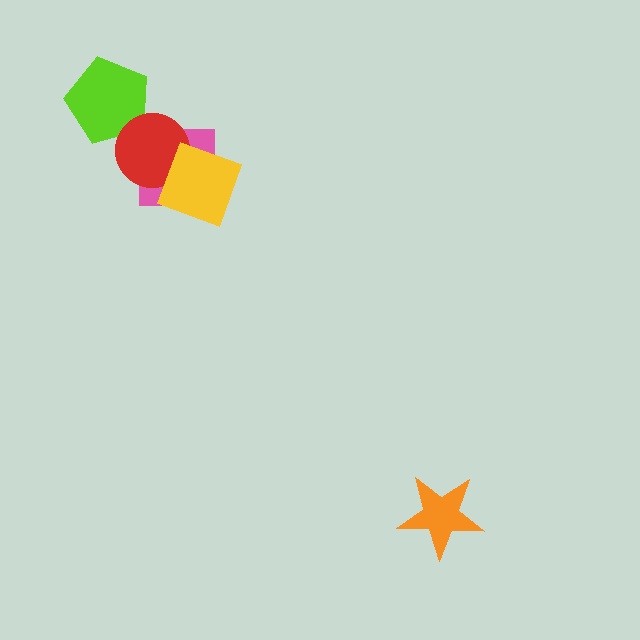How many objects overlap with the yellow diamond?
2 objects overlap with the yellow diamond.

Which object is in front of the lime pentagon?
The red circle is in front of the lime pentagon.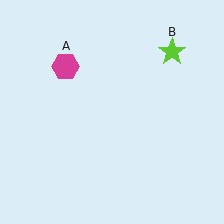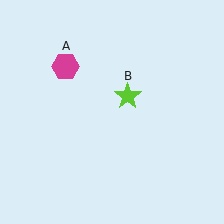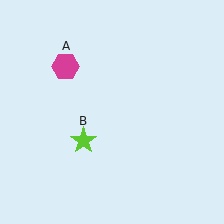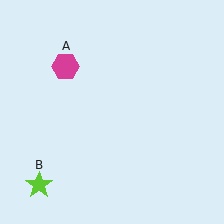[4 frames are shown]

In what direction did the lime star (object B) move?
The lime star (object B) moved down and to the left.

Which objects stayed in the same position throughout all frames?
Magenta hexagon (object A) remained stationary.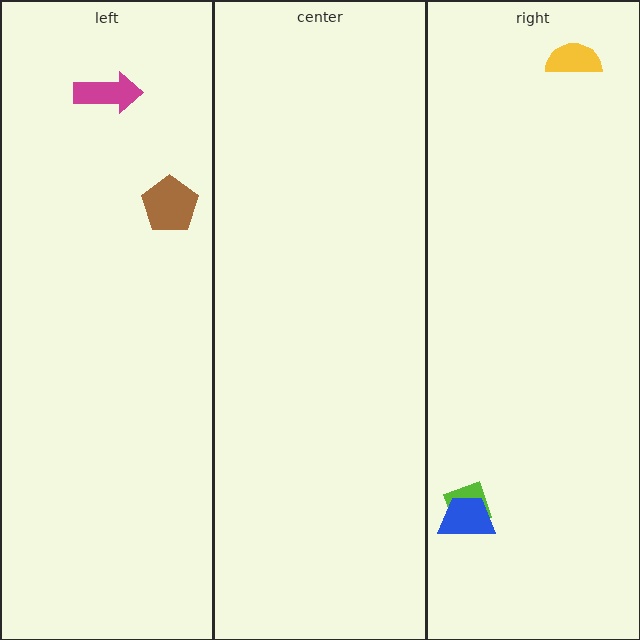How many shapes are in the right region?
3.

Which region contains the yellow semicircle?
The right region.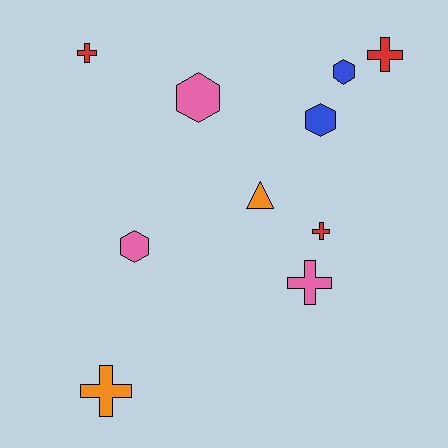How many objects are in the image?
There are 10 objects.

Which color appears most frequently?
Pink, with 3 objects.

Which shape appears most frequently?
Cross, with 5 objects.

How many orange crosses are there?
There is 1 orange cross.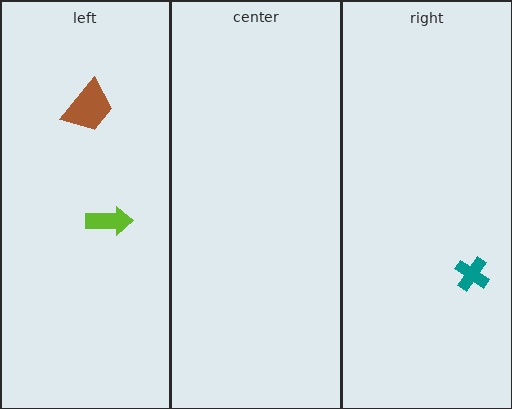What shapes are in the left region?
The brown trapezoid, the lime arrow.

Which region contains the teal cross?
The right region.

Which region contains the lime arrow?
The left region.